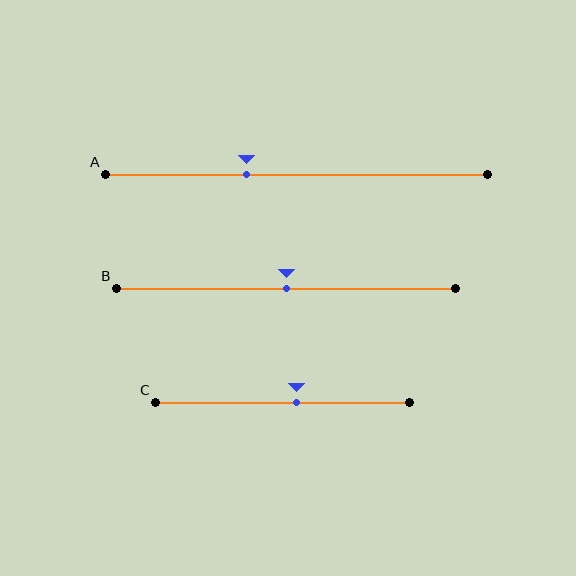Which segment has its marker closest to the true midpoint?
Segment B has its marker closest to the true midpoint.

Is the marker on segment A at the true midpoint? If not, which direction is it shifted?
No, the marker on segment A is shifted to the left by about 13% of the segment length.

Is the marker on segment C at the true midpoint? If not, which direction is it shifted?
No, the marker on segment C is shifted to the right by about 6% of the segment length.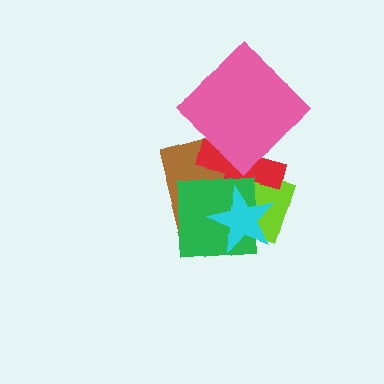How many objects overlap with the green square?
4 objects overlap with the green square.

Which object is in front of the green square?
The cyan star is in front of the green square.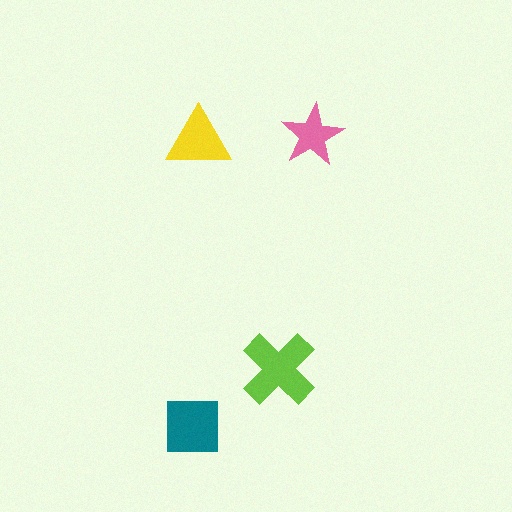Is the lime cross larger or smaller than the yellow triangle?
Larger.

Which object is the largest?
The lime cross.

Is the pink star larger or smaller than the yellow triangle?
Smaller.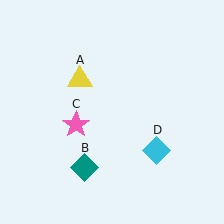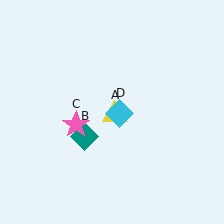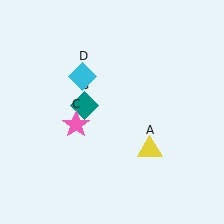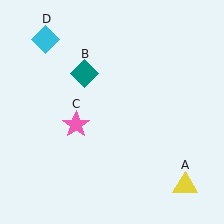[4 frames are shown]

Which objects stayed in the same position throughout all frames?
Pink star (object C) remained stationary.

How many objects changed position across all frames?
3 objects changed position: yellow triangle (object A), teal diamond (object B), cyan diamond (object D).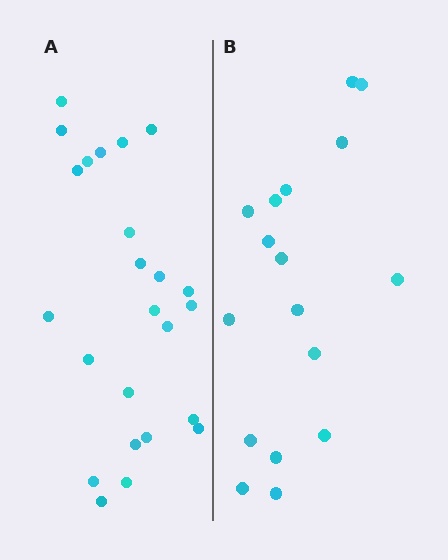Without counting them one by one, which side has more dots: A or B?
Region A (the left region) has more dots.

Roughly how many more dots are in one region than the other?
Region A has roughly 8 or so more dots than region B.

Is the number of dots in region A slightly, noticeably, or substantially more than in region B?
Region A has noticeably more, but not dramatically so. The ratio is roughly 1.4 to 1.